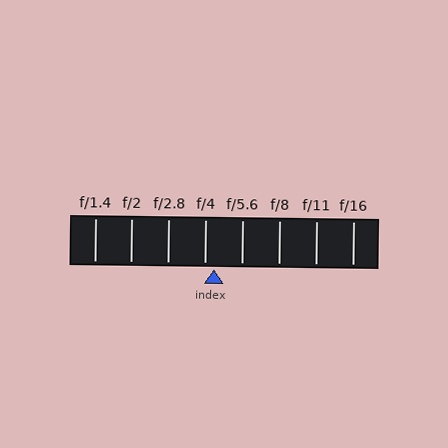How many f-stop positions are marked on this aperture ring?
There are 8 f-stop positions marked.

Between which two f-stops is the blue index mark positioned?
The index mark is between f/4 and f/5.6.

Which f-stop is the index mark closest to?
The index mark is closest to f/4.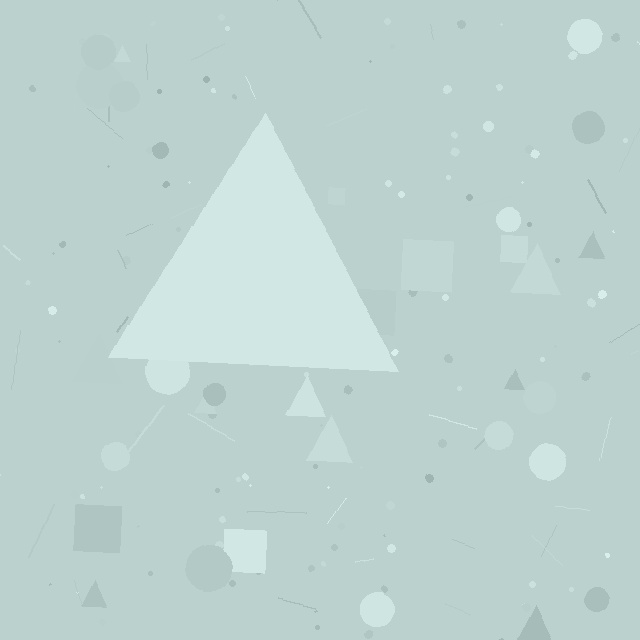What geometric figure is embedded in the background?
A triangle is embedded in the background.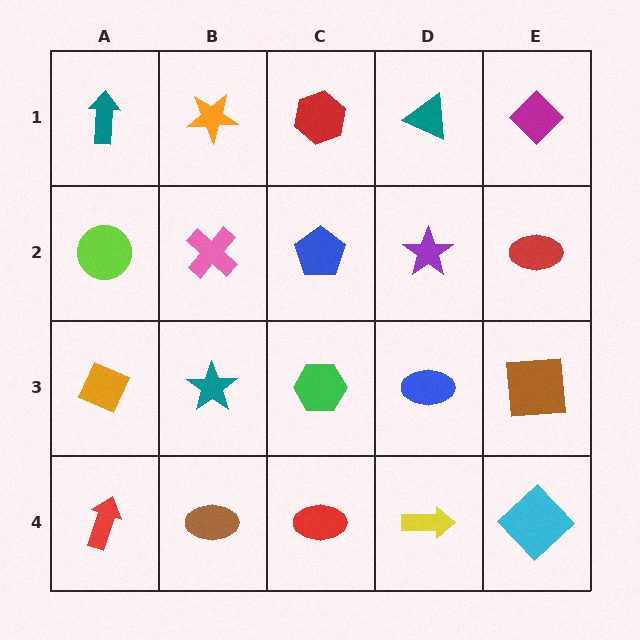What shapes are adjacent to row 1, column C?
A blue pentagon (row 2, column C), an orange star (row 1, column B), a teal triangle (row 1, column D).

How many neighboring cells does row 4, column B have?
3.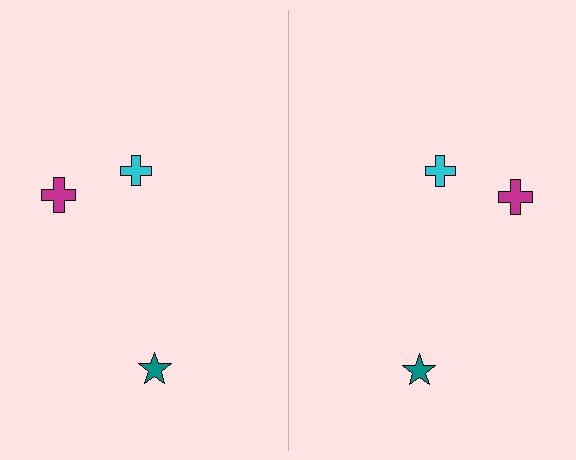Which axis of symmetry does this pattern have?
The pattern has a vertical axis of symmetry running through the center of the image.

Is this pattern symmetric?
Yes, this pattern has bilateral (reflection) symmetry.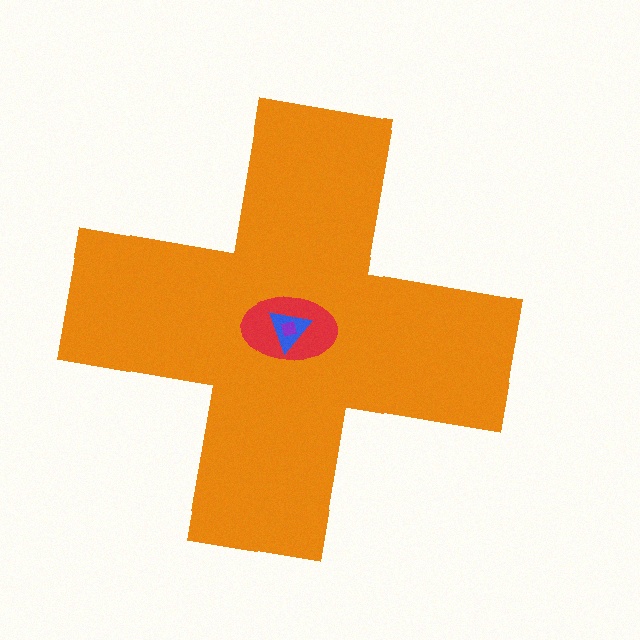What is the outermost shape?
The orange cross.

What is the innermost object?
The purple square.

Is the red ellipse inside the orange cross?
Yes.